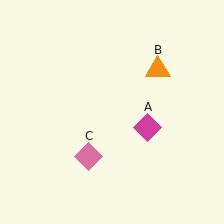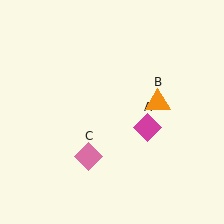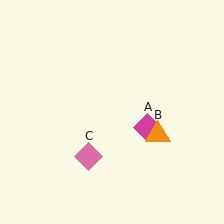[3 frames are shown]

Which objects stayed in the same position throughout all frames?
Magenta diamond (object A) and pink diamond (object C) remained stationary.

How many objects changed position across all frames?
1 object changed position: orange triangle (object B).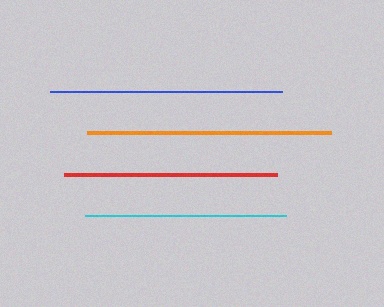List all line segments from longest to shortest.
From longest to shortest: orange, blue, red, cyan.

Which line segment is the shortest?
The cyan line is the shortest at approximately 202 pixels.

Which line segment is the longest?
The orange line is the longest at approximately 244 pixels.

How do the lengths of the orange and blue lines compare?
The orange and blue lines are approximately the same length.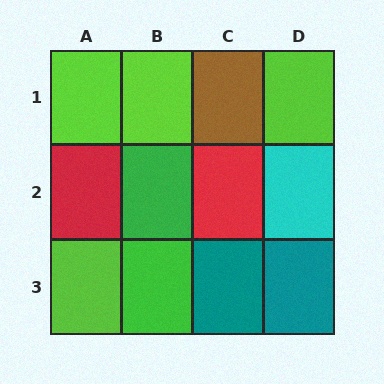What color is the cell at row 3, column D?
Teal.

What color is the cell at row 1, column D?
Lime.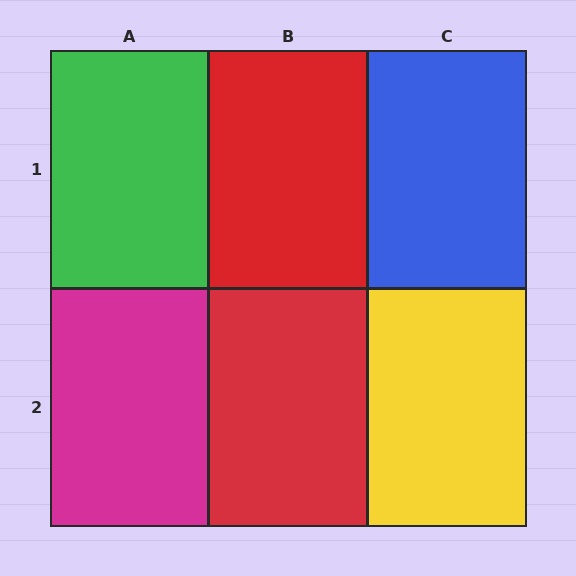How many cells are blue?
1 cell is blue.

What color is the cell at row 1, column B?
Red.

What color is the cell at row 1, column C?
Blue.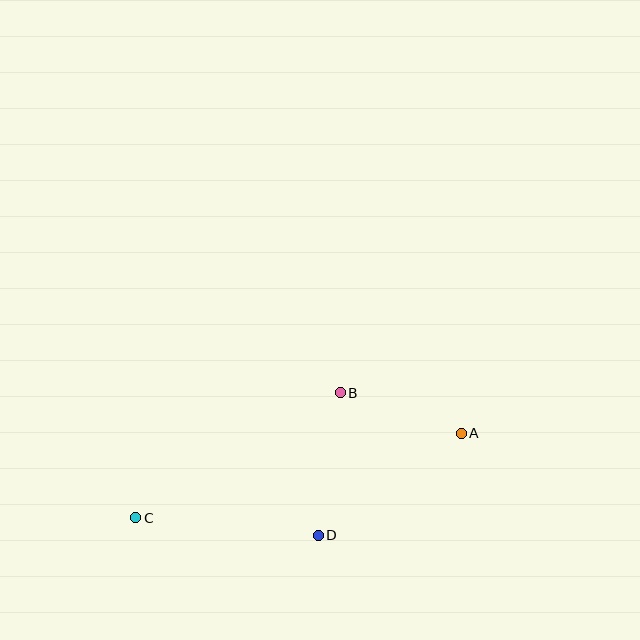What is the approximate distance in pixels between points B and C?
The distance between B and C is approximately 240 pixels.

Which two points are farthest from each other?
Points A and C are farthest from each other.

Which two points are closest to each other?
Points A and B are closest to each other.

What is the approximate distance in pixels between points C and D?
The distance between C and D is approximately 183 pixels.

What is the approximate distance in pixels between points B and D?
The distance between B and D is approximately 144 pixels.